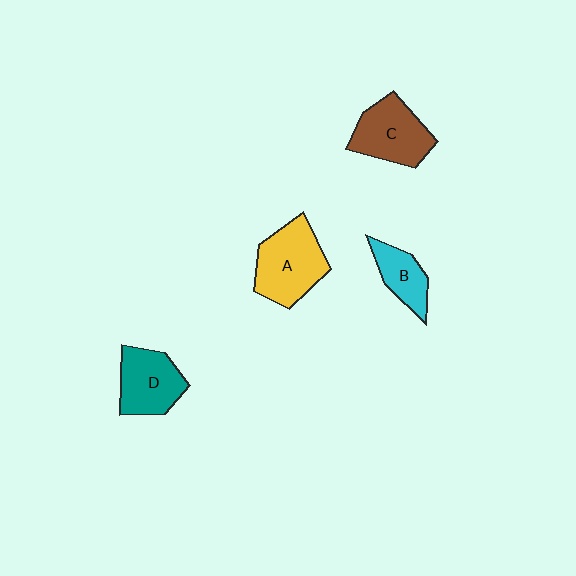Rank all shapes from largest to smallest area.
From largest to smallest: A (yellow), C (brown), D (teal), B (cyan).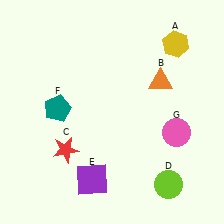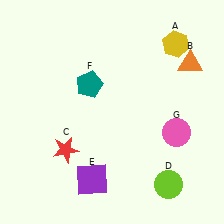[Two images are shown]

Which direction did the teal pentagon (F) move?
The teal pentagon (F) moved right.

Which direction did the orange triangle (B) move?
The orange triangle (B) moved right.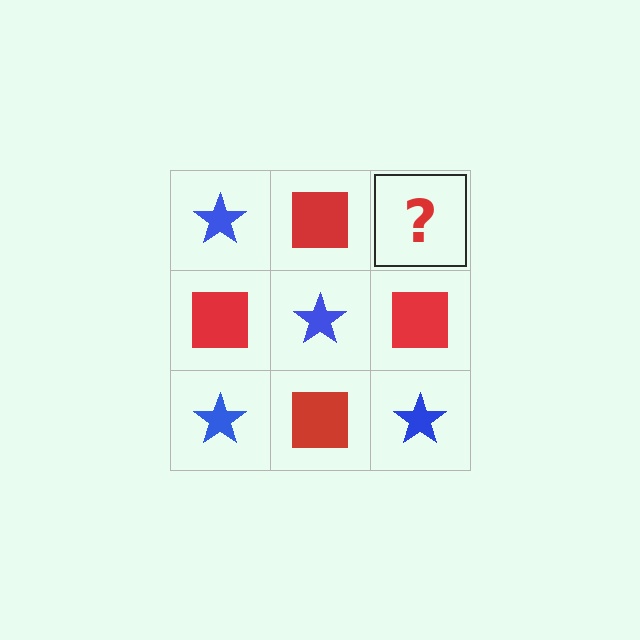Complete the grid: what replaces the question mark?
The question mark should be replaced with a blue star.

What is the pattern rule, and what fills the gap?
The rule is that it alternates blue star and red square in a checkerboard pattern. The gap should be filled with a blue star.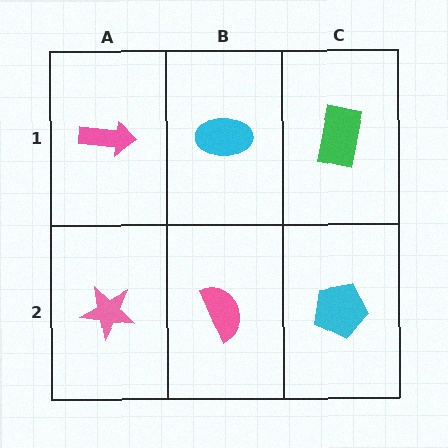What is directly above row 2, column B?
A cyan ellipse.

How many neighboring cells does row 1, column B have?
3.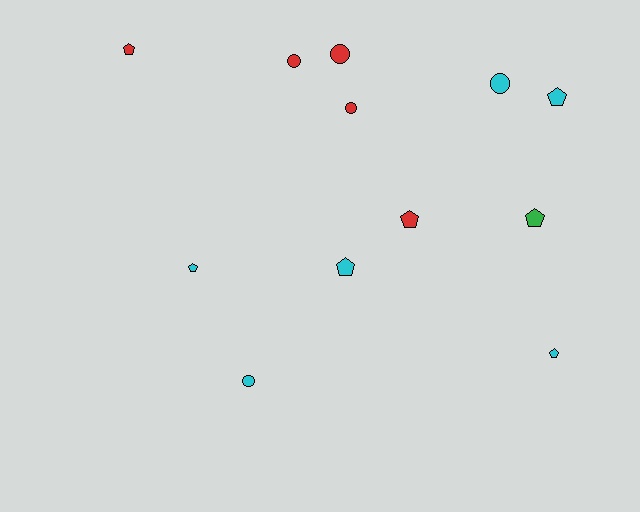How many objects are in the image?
There are 12 objects.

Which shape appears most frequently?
Pentagon, with 7 objects.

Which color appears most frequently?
Cyan, with 6 objects.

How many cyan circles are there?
There are 2 cyan circles.